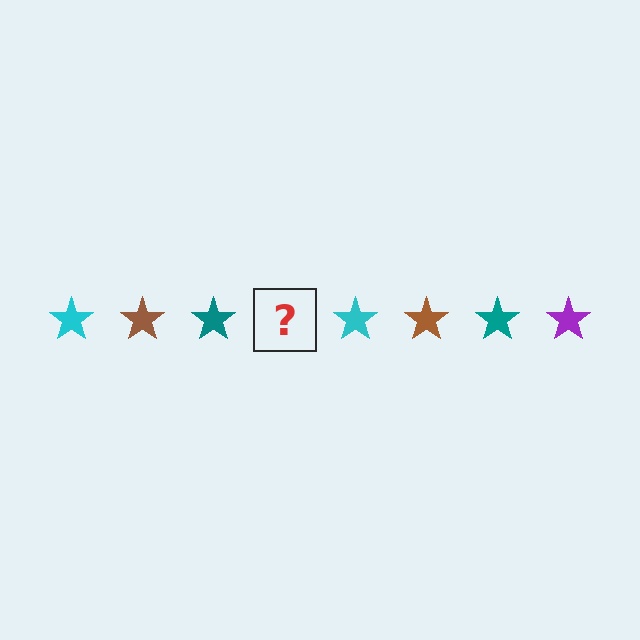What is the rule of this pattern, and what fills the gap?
The rule is that the pattern cycles through cyan, brown, teal, purple stars. The gap should be filled with a purple star.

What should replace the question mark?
The question mark should be replaced with a purple star.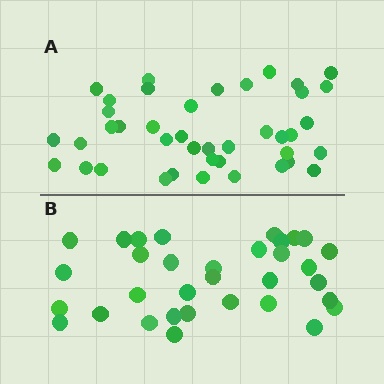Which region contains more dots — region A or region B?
Region A (the top region) has more dots.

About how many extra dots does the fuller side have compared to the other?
Region A has roughly 8 or so more dots than region B.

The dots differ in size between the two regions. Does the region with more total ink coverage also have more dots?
No. Region B has more total ink coverage because its dots are larger, but region A actually contains more individual dots. Total area can be misleading — the number of items is what matters here.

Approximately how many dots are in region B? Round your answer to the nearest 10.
About 30 dots. (The exact count is 33, which rounds to 30.)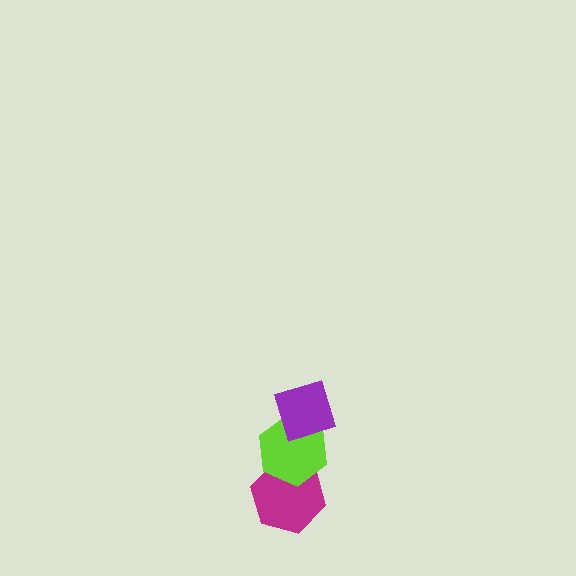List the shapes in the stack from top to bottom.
From top to bottom: the purple diamond, the lime hexagon, the magenta hexagon.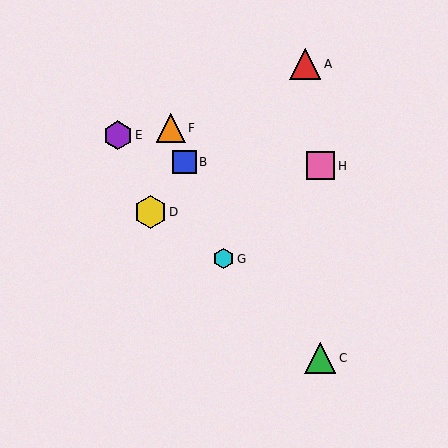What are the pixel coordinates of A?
Object A is at (305, 64).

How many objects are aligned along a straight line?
3 objects (B, F, G) are aligned along a straight line.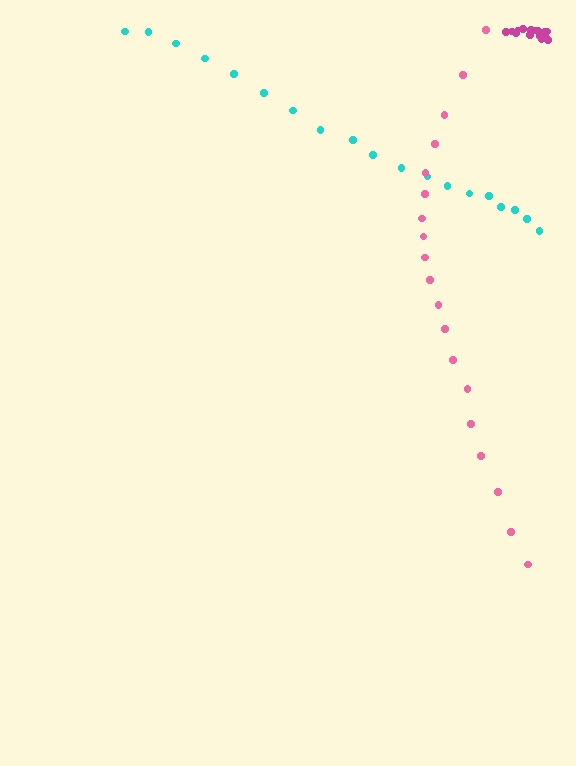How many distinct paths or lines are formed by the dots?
There are 3 distinct paths.